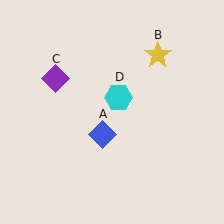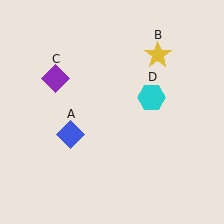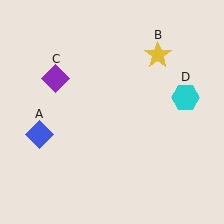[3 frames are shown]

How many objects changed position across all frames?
2 objects changed position: blue diamond (object A), cyan hexagon (object D).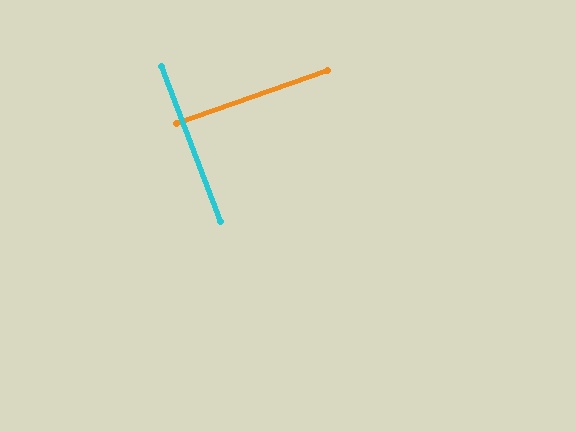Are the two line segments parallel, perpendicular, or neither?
Perpendicular — they meet at approximately 89°.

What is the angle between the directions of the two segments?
Approximately 89 degrees.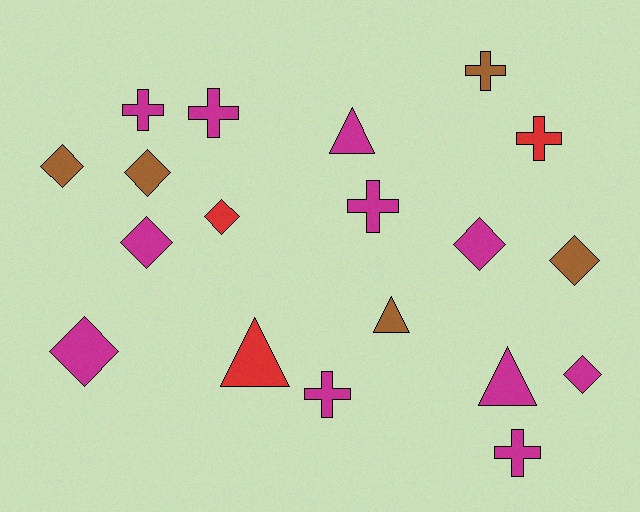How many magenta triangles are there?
There are 2 magenta triangles.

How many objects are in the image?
There are 19 objects.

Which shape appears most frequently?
Diamond, with 8 objects.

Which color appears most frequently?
Magenta, with 11 objects.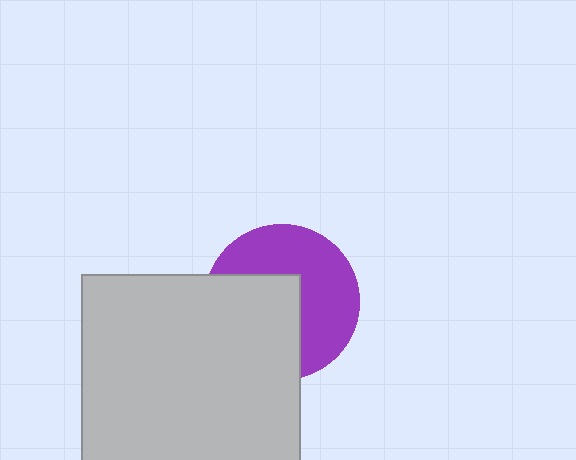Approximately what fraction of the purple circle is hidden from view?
Roughly 47% of the purple circle is hidden behind the light gray square.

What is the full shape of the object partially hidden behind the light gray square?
The partially hidden object is a purple circle.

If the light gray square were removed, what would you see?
You would see the complete purple circle.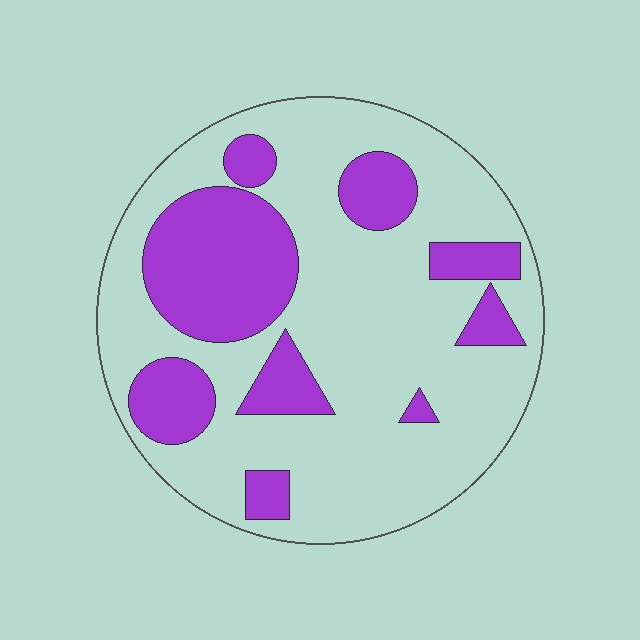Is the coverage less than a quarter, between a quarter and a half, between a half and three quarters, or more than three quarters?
Between a quarter and a half.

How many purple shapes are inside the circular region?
9.